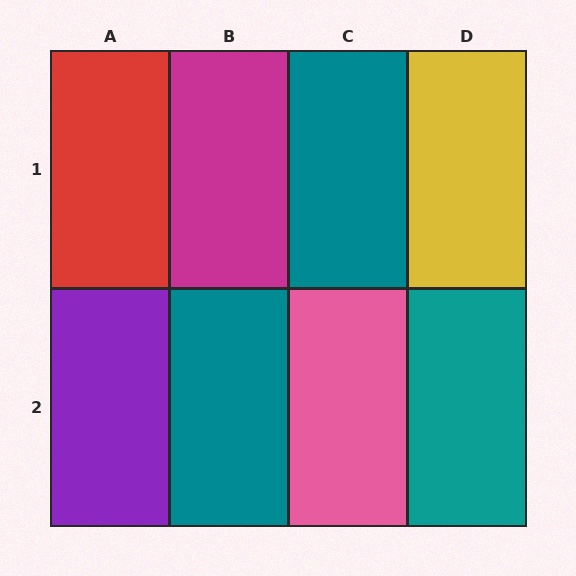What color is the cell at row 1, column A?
Red.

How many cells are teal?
3 cells are teal.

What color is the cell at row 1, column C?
Teal.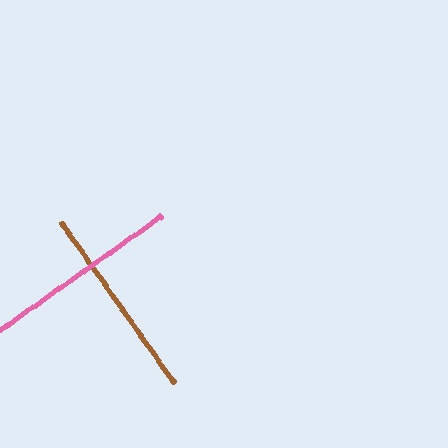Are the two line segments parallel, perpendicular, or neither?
Perpendicular — they meet at approximately 90°.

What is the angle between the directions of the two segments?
Approximately 90 degrees.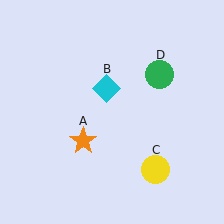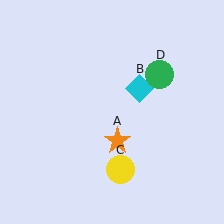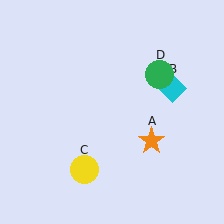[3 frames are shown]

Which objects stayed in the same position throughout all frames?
Green circle (object D) remained stationary.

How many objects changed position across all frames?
3 objects changed position: orange star (object A), cyan diamond (object B), yellow circle (object C).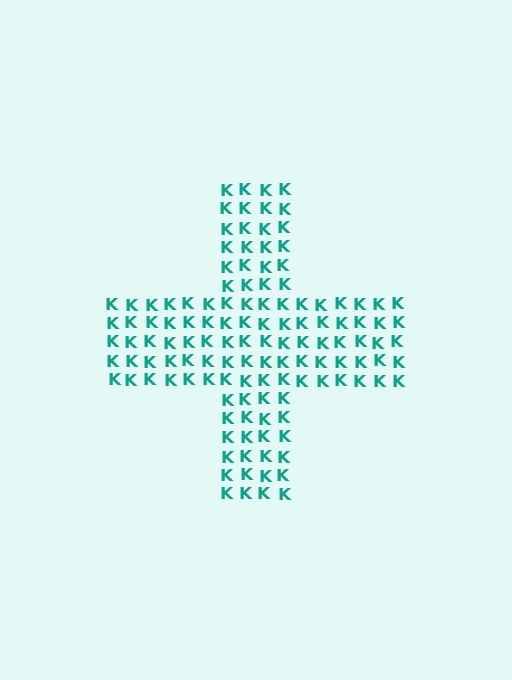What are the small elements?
The small elements are letter K's.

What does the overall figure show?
The overall figure shows a cross.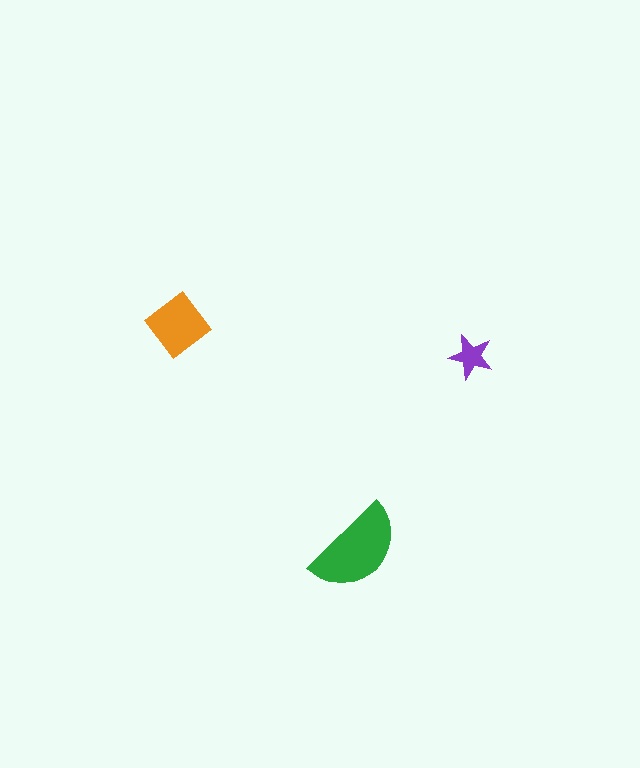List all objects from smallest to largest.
The purple star, the orange diamond, the green semicircle.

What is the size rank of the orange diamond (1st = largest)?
2nd.